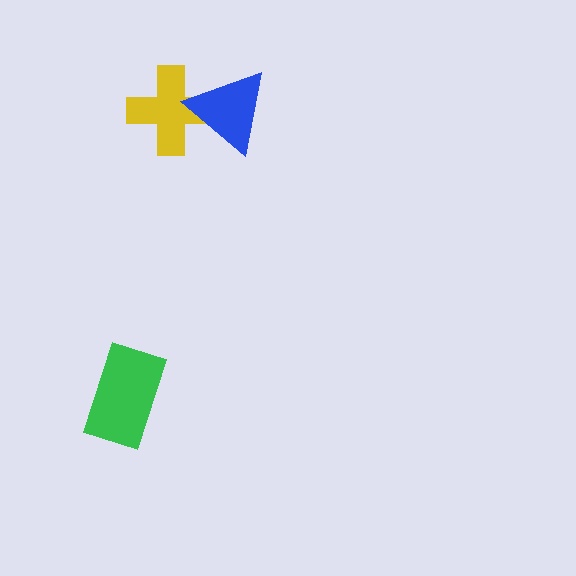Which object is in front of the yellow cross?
The blue triangle is in front of the yellow cross.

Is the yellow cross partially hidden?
Yes, it is partially covered by another shape.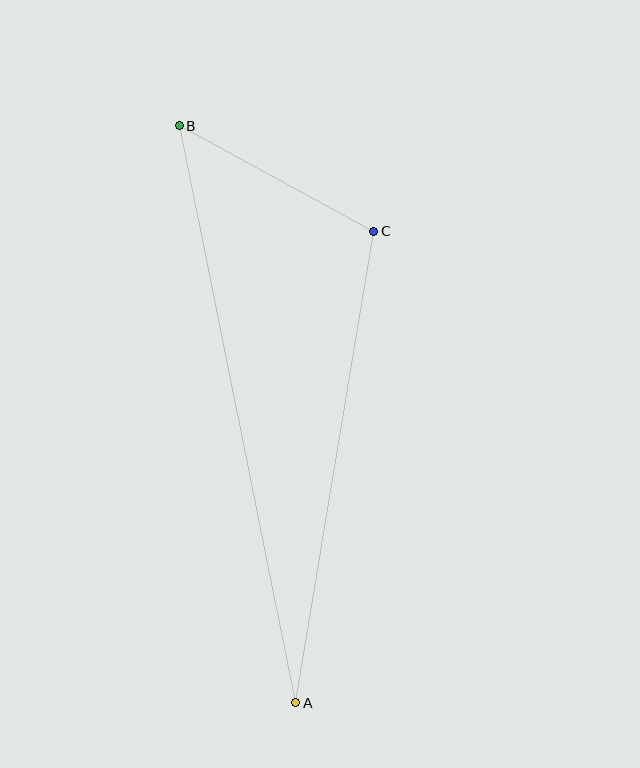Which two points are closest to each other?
Points B and C are closest to each other.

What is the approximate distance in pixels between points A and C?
The distance between A and C is approximately 478 pixels.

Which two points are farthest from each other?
Points A and B are farthest from each other.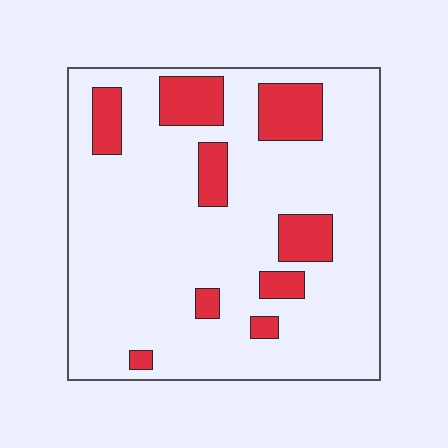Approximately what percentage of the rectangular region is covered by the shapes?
Approximately 15%.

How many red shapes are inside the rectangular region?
9.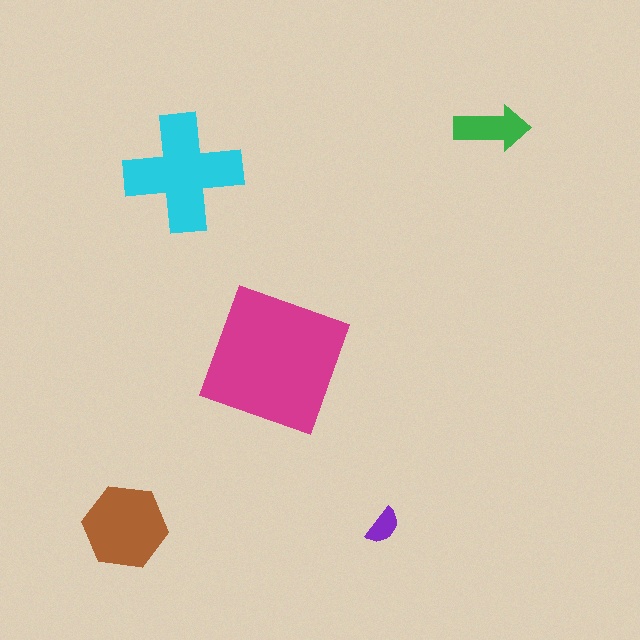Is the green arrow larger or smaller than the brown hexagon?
Smaller.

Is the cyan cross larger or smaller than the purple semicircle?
Larger.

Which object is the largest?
The magenta square.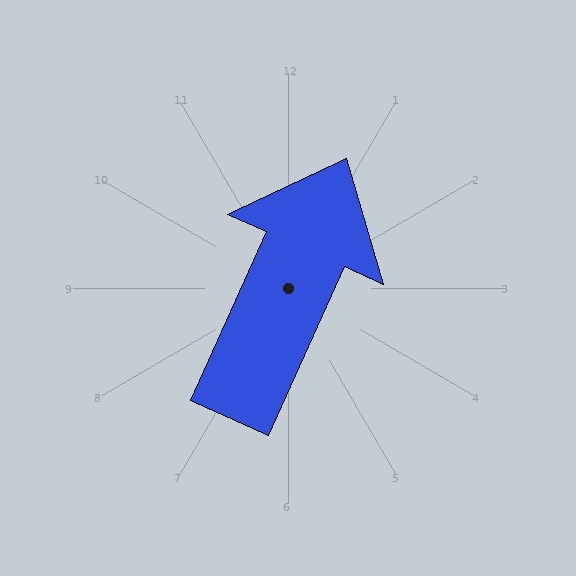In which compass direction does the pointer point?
Northeast.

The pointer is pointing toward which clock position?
Roughly 1 o'clock.